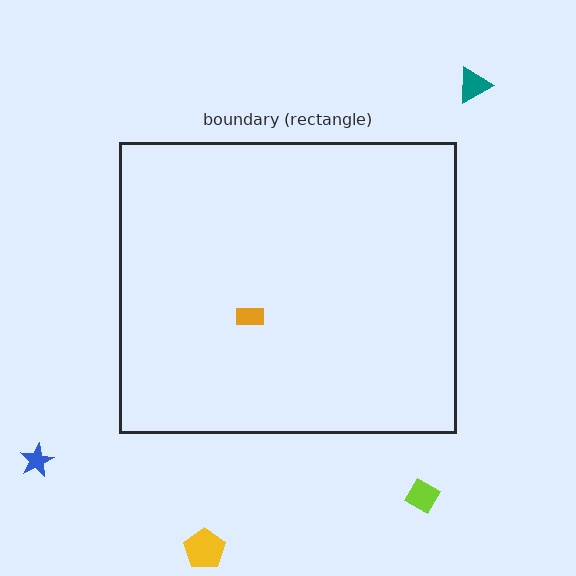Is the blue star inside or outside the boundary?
Outside.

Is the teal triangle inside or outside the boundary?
Outside.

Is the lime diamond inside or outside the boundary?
Outside.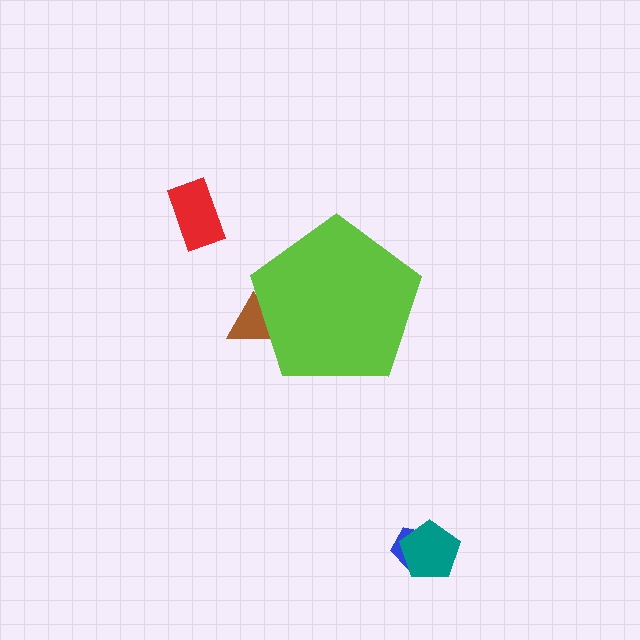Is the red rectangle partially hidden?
No, the red rectangle is fully visible.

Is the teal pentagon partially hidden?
No, the teal pentagon is fully visible.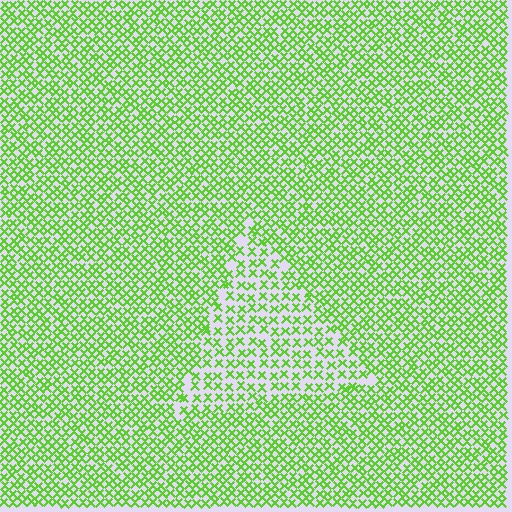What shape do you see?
I see a triangle.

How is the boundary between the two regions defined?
The boundary is defined by a change in element density (approximately 1.6x ratio). All elements are the same color, size, and shape.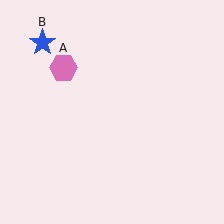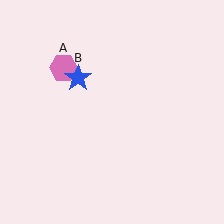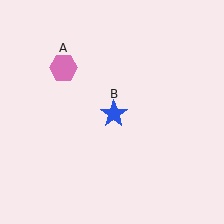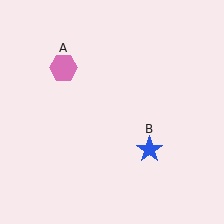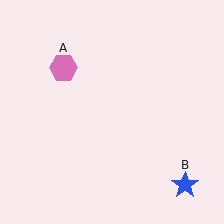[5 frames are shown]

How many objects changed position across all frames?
1 object changed position: blue star (object B).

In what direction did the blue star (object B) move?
The blue star (object B) moved down and to the right.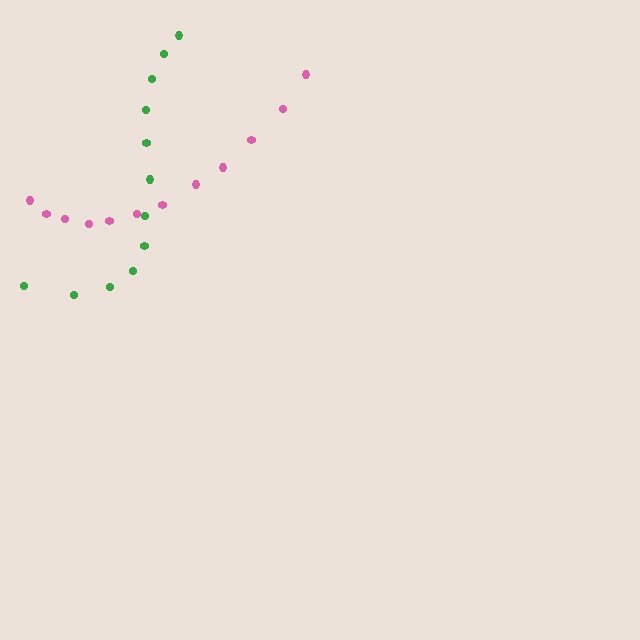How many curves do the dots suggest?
There are 2 distinct paths.